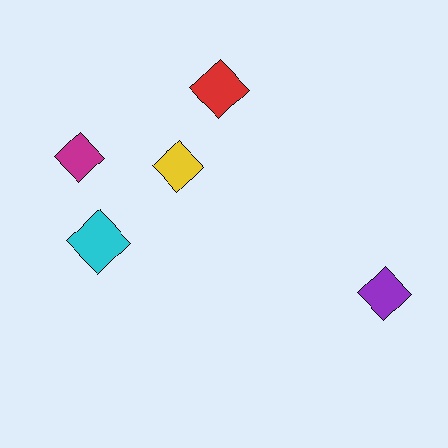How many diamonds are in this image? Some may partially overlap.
There are 5 diamonds.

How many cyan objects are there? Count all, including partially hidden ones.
There is 1 cyan object.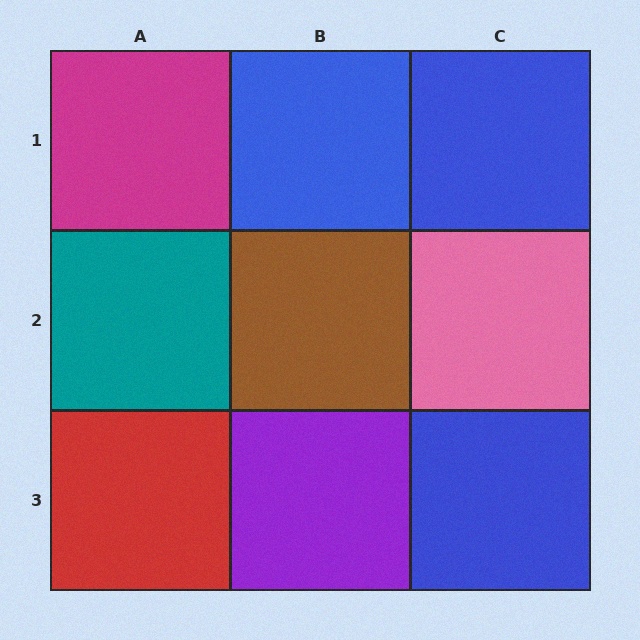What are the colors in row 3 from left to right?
Red, purple, blue.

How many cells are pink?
1 cell is pink.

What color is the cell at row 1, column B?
Blue.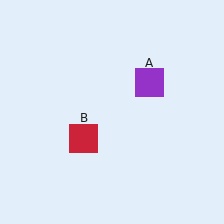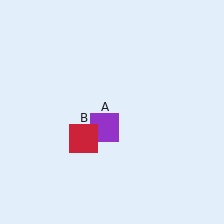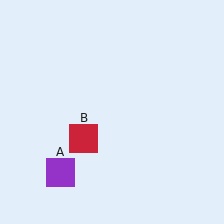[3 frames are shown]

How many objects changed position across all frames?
1 object changed position: purple square (object A).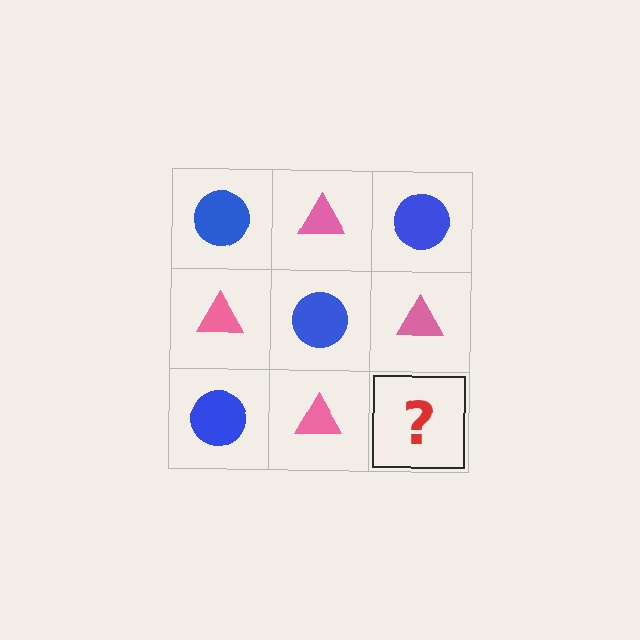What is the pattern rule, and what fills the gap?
The rule is that it alternates blue circle and pink triangle in a checkerboard pattern. The gap should be filled with a blue circle.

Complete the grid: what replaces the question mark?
The question mark should be replaced with a blue circle.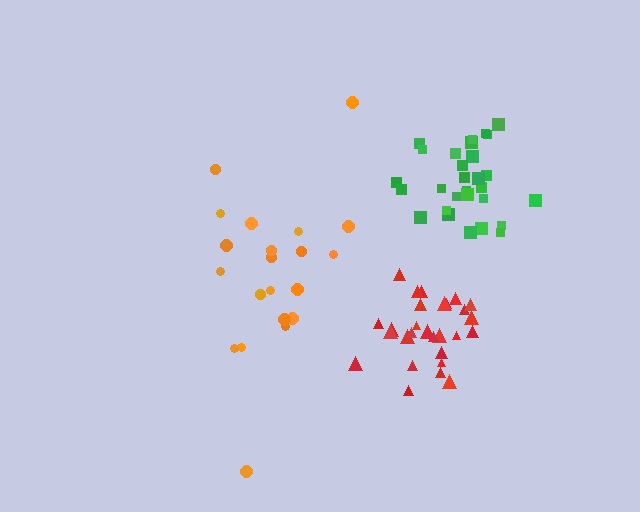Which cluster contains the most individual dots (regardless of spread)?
Green (29).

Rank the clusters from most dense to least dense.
red, green, orange.